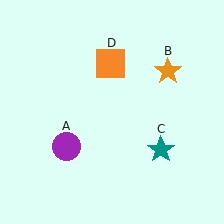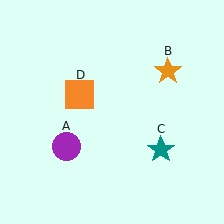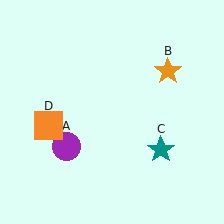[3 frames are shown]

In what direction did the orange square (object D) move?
The orange square (object D) moved down and to the left.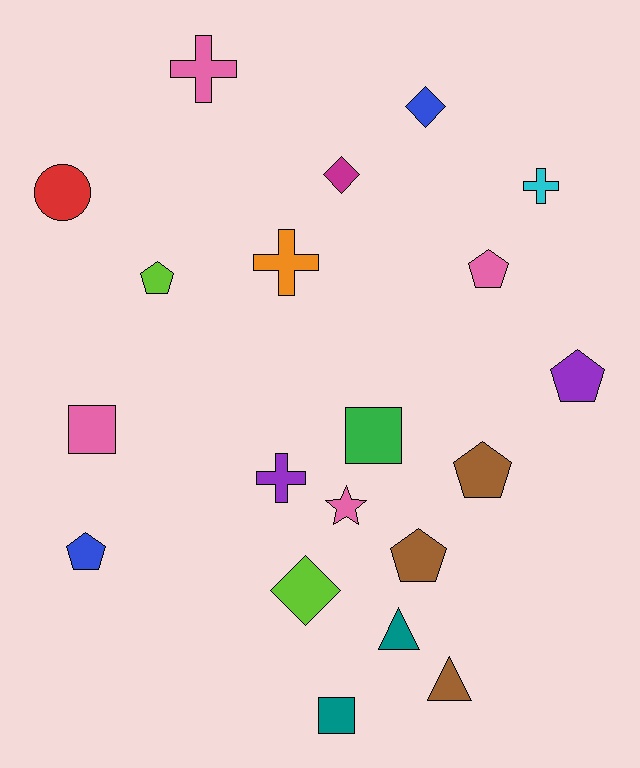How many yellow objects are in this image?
There are no yellow objects.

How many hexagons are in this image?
There are no hexagons.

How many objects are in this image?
There are 20 objects.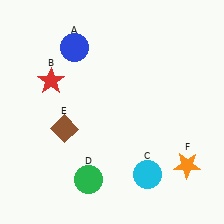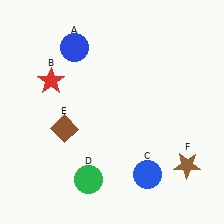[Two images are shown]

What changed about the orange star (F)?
In Image 1, F is orange. In Image 2, it changed to brown.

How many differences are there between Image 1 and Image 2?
There are 2 differences between the two images.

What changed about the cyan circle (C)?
In Image 1, C is cyan. In Image 2, it changed to blue.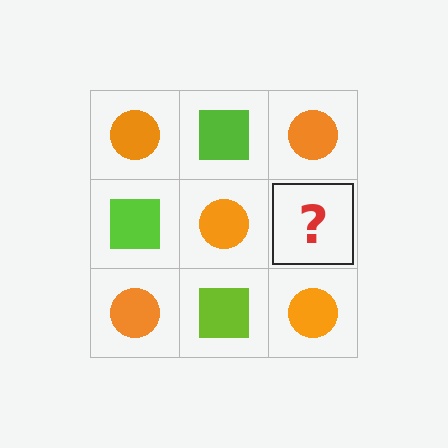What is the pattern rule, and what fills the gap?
The rule is that it alternates orange circle and lime square in a checkerboard pattern. The gap should be filled with a lime square.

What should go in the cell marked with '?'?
The missing cell should contain a lime square.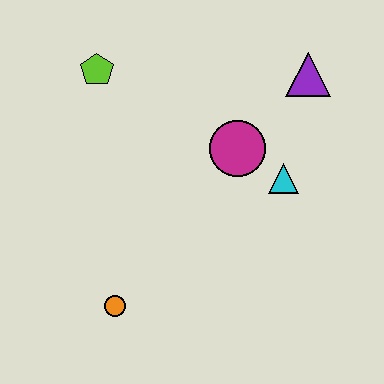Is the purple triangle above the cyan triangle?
Yes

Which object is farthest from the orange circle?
The purple triangle is farthest from the orange circle.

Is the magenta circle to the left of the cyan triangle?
Yes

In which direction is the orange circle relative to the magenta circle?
The orange circle is below the magenta circle.